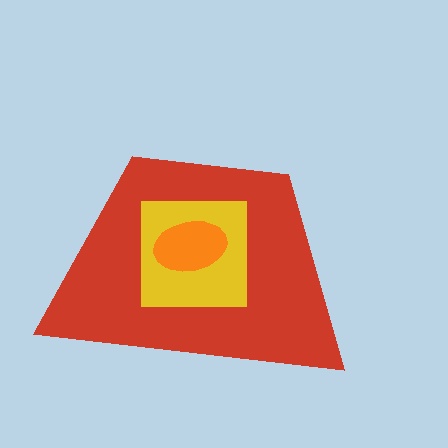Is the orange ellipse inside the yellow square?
Yes.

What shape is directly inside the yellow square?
The orange ellipse.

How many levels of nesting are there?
3.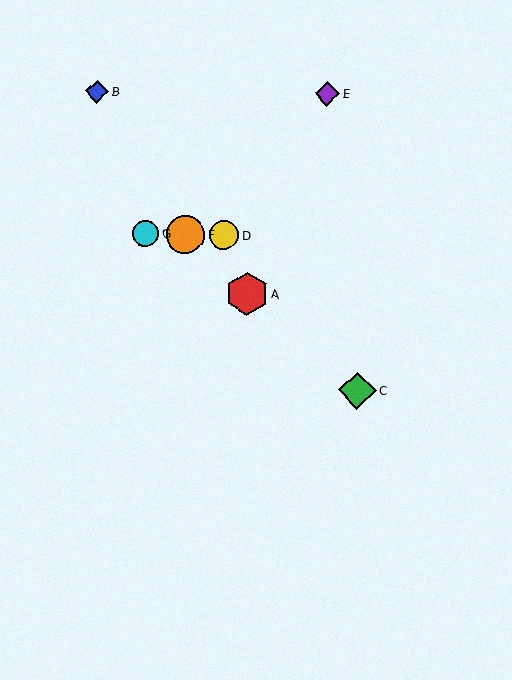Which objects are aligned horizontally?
Objects D, F, G are aligned horizontally.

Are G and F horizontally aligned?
Yes, both are at y≈233.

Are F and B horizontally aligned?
No, F is at y≈234 and B is at y≈92.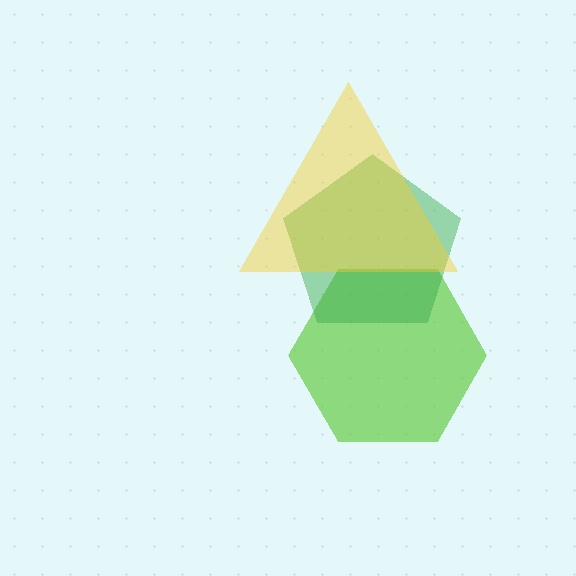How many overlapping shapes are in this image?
There are 3 overlapping shapes in the image.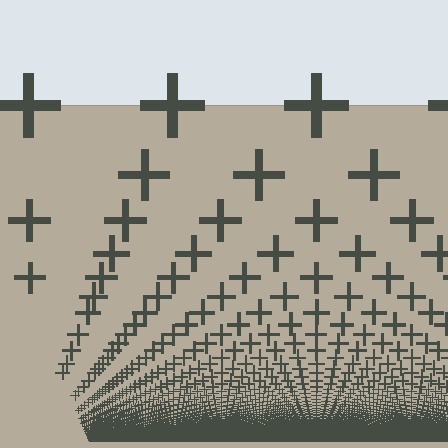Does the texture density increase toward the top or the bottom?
Density increases toward the bottom.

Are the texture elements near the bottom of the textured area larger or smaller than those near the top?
Smaller. The gradient is inverted — elements near the bottom are smaller and denser.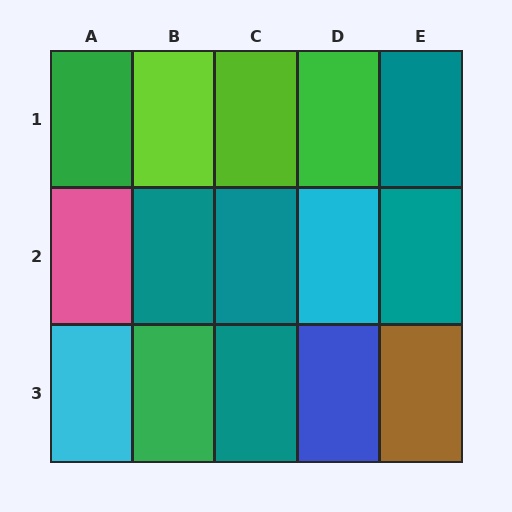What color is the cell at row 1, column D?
Green.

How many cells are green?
3 cells are green.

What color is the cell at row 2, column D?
Cyan.